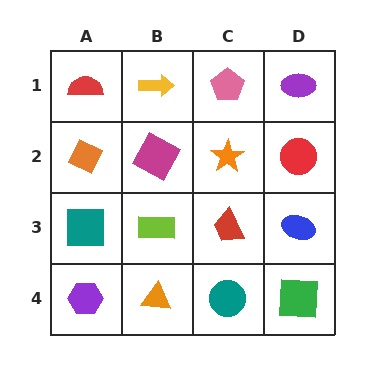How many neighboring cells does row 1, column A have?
2.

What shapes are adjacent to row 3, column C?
An orange star (row 2, column C), a teal circle (row 4, column C), a lime rectangle (row 3, column B), a blue ellipse (row 3, column D).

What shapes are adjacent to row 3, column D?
A red circle (row 2, column D), a green square (row 4, column D), a red trapezoid (row 3, column C).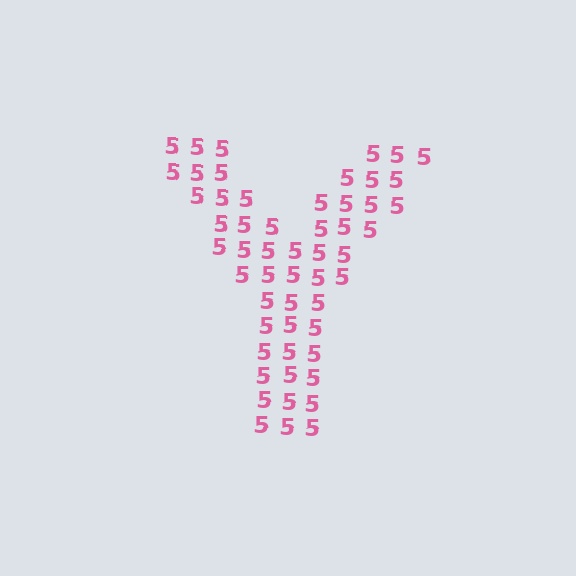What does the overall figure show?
The overall figure shows the letter Y.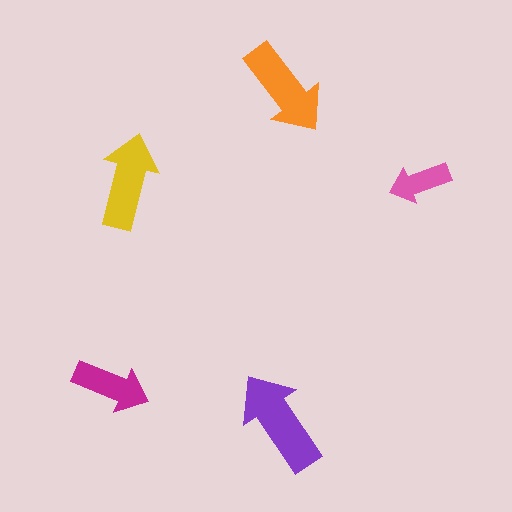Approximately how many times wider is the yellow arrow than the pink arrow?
About 1.5 times wider.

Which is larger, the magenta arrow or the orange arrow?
The orange one.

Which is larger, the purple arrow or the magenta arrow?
The purple one.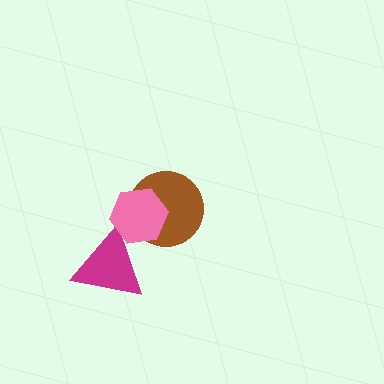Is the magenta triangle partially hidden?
Yes, it is partially covered by another shape.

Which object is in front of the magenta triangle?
The pink hexagon is in front of the magenta triangle.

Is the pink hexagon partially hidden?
No, no other shape covers it.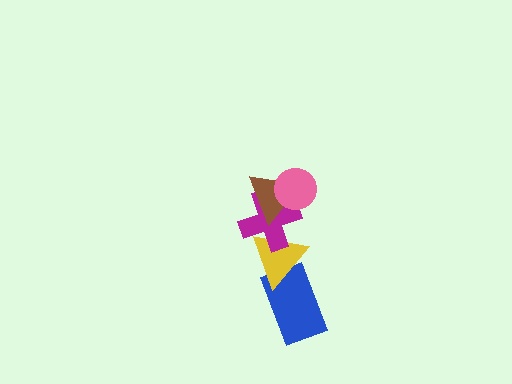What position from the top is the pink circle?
The pink circle is 1st from the top.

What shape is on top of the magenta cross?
The brown triangle is on top of the magenta cross.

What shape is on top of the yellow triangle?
The magenta cross is on top of the yellow triangle.